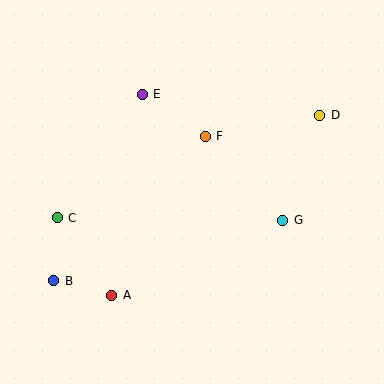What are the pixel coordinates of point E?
Point E is at (142, 94).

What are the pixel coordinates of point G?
Point G is at (283, 220).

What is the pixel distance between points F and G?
The distance between F and G is 114 pixels.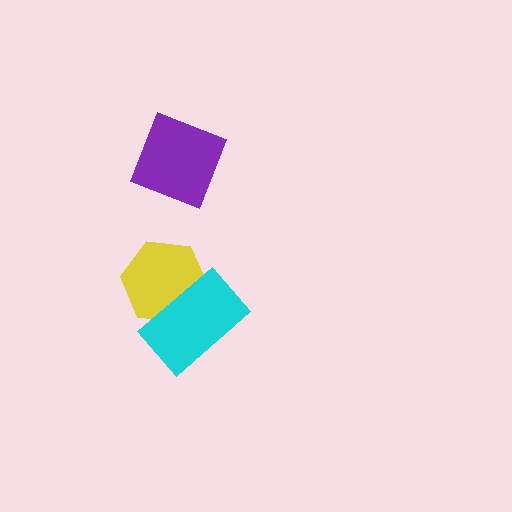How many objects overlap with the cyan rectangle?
1 object overlaps with the cyan rectangle.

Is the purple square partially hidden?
No, no other shape covers it.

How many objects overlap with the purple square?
0 objects overlap with the purple square.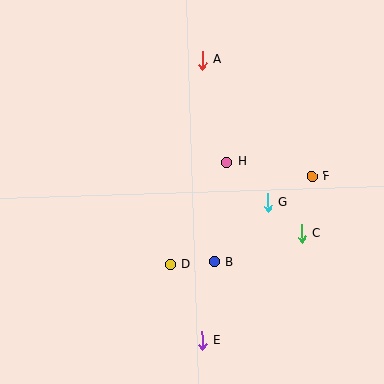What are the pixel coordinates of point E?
Point E is at (202, 340).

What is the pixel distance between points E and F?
The distance between E and F is 197 pixels.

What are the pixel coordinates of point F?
Point F is at (312, 176).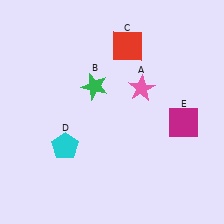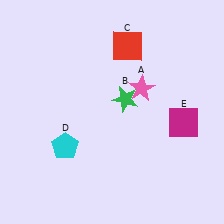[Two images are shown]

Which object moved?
The green star (B) moved right.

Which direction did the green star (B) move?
The green star (B) moved right.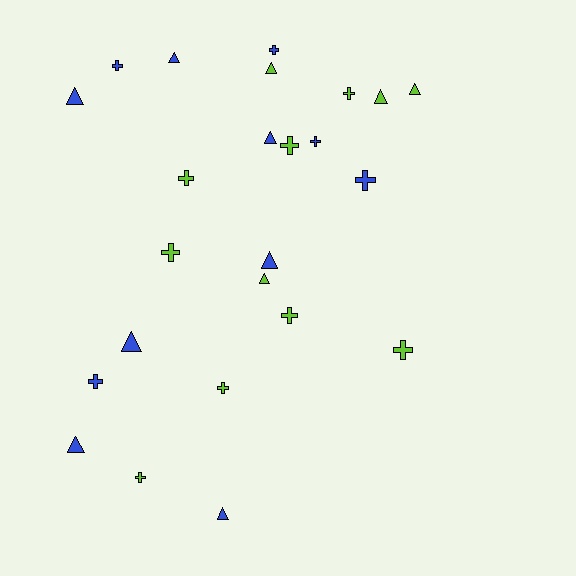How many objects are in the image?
There are 24 objects.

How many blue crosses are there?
There are 5 blue crosses.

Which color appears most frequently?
Lime, with 12 objects.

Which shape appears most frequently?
Cross, with 13 objects.